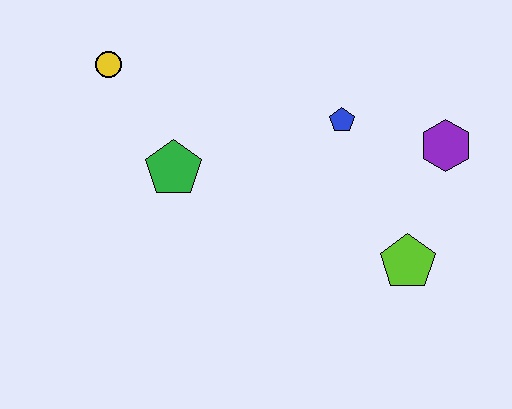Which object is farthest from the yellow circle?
The lime pentagon is farthest from the yellow circle.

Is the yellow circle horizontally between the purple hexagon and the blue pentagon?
No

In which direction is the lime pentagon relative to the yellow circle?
The lime pentagon is to the right of the yellow circle.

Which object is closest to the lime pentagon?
The purple hexagon is closest to the lime pentagon.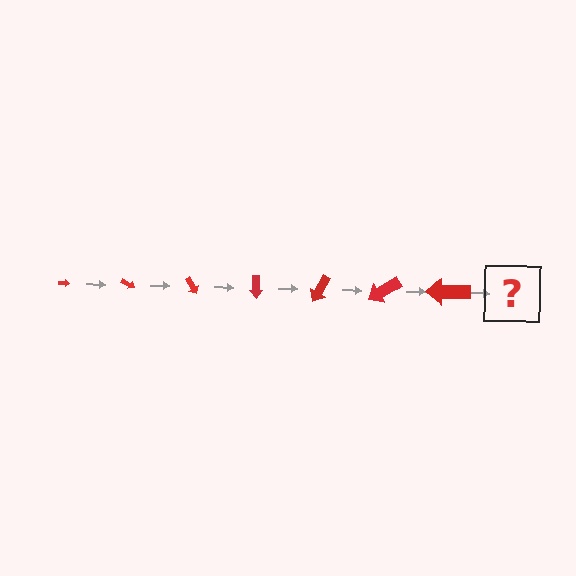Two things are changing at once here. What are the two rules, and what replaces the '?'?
The two rules are that the arrow grows larger each step and it rotates 30 degrees each step. The '?' should be an arrow, larger than the previous one and rotated 210 degrees from the start.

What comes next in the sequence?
The next element should be an arrow, larger than the previous one and rotated 210 degrees from the start.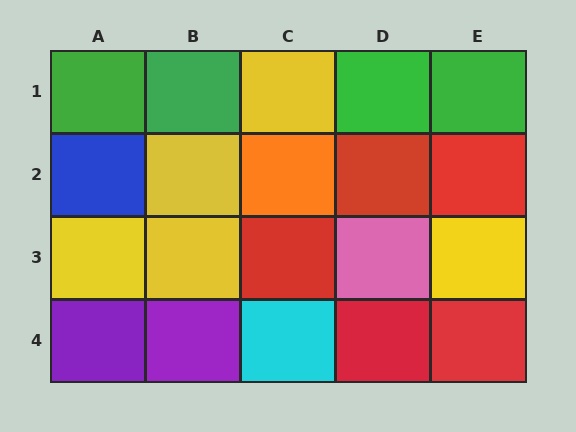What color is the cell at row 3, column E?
Yellow.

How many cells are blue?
1 cell is blue.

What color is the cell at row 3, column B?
Yellow.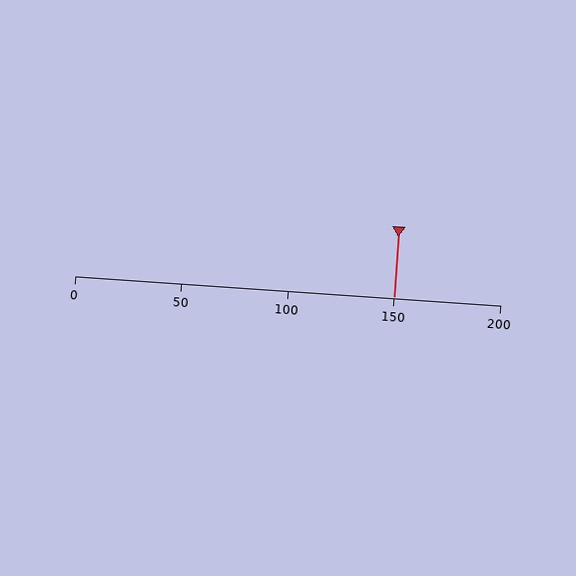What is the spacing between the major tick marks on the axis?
The major ticks are spaced 50 apart.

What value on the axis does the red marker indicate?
The marker indicates approximately 150.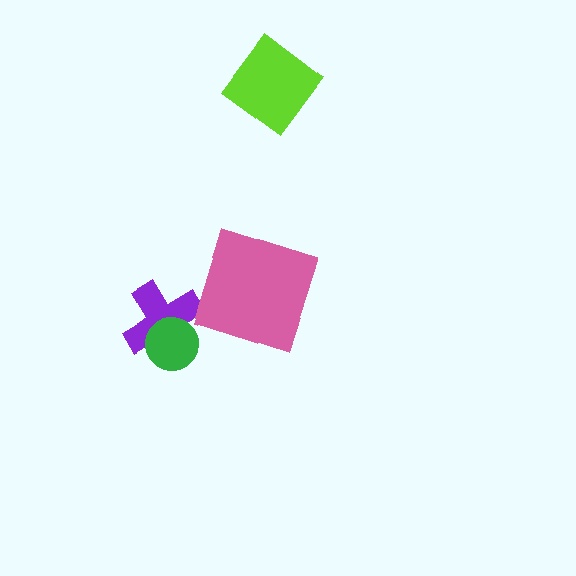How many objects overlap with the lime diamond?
0 objects overlap with the lime diamond.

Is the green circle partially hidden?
No, no other shape covers it.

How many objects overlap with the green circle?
1 object overlaps with the green circle.